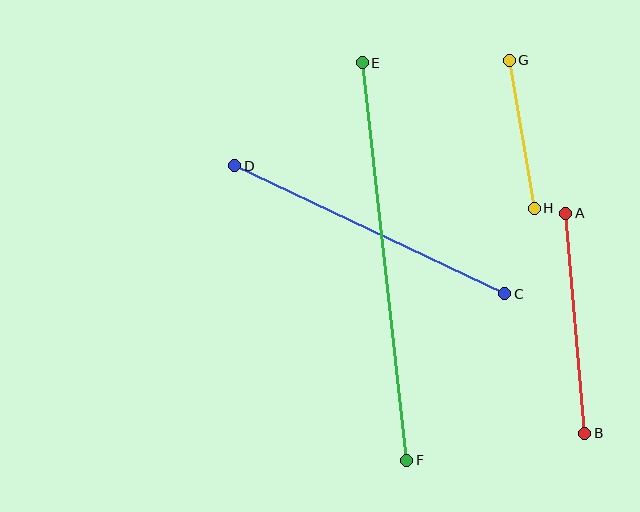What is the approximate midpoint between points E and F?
The midpoint is at approximately (385, 261) pixels.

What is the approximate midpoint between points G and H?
The midpoint is at approximately (522, 134) pixels.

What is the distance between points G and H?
The distance is approximately 150 pixels.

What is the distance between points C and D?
The distance is approximately 299 pixels.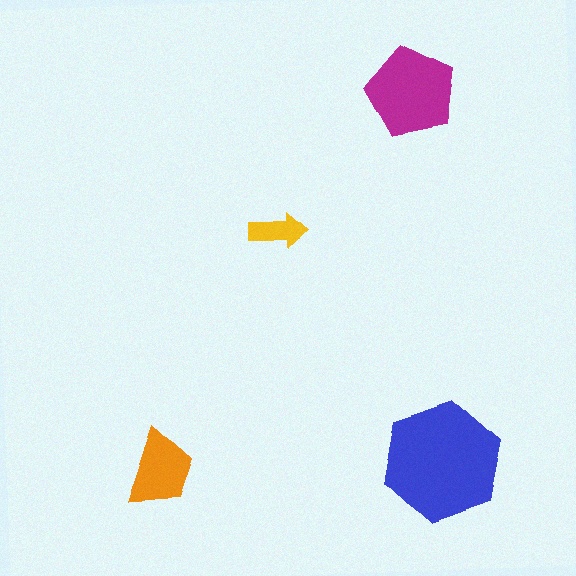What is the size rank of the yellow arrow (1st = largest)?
4th.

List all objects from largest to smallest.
The blue hexagon, the magenta pentagon, the orange trapezoid, the yellow arrow.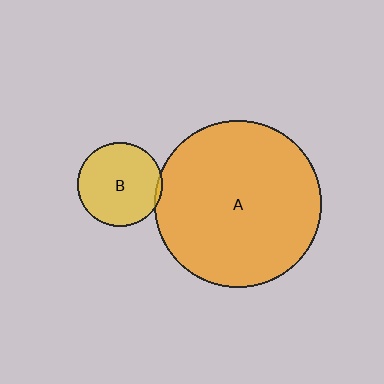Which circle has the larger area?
Circle A (orange).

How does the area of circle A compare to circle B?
Approximately 3.9 times.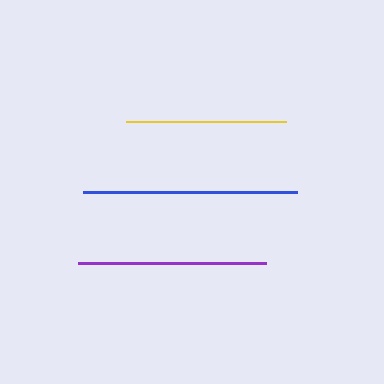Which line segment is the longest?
The blue line is the longest at approximately 214 pixels.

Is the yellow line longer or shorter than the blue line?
The blue line is longer than the yellow line.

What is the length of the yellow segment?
The yellow segment is approximately 159 pixels long.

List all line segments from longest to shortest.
From longest to shortest: blue, purple, yellow.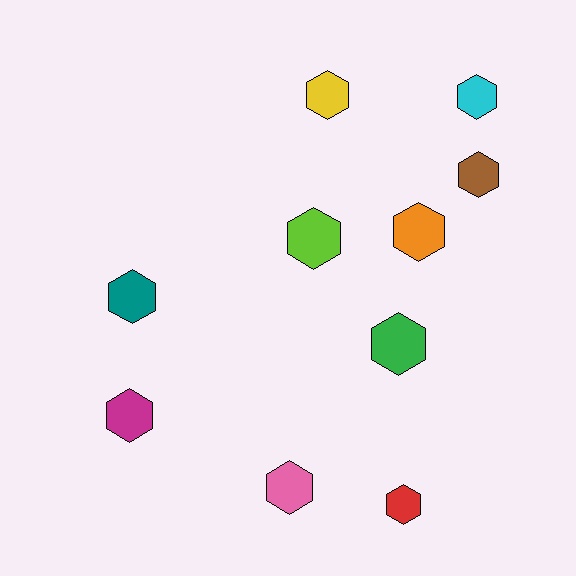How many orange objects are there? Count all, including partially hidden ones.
There is 1 orange object.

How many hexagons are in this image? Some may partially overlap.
There are 10 hexagons.